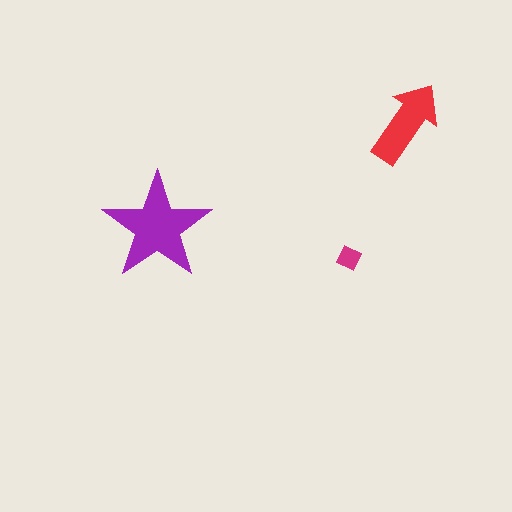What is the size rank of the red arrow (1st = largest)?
2nd.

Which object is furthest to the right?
The red arrow is rightmost.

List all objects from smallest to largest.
The magenta diamond, the red arrow, the purple star.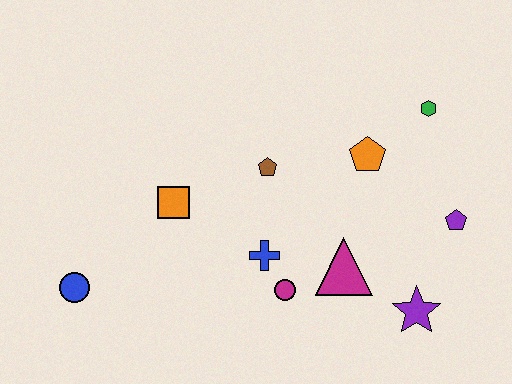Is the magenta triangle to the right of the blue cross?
Yes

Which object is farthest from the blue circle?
The green hexagon is farthest from the blue circle.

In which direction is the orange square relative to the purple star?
The orange square is to the left of the purple star.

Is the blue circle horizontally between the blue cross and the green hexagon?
No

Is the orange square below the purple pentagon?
No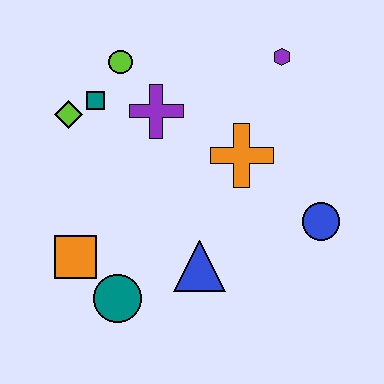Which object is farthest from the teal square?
The blue circle is farthest from the teal square.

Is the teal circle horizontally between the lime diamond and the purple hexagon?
Yes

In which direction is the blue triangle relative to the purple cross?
The blue triangle is below the purple cross.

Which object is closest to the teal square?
The lime diamond is closest to the teal square.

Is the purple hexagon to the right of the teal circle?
Yes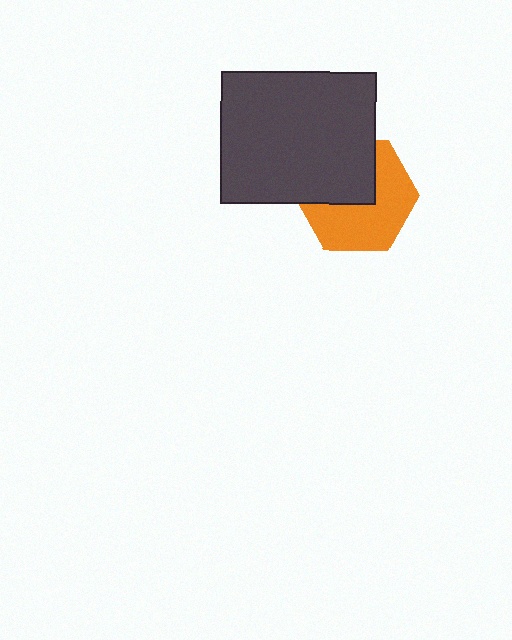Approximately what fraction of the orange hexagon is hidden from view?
Roughly 42% of the orange hexagon is hidden behind the dark gray rectangle.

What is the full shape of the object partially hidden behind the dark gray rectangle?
The partially hidden object is an orange hexagon.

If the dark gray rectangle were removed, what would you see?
You would see the complete orange hexagon.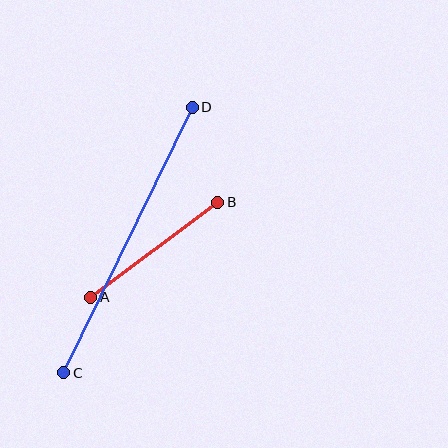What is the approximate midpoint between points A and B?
The midpoint is at approximately (154, 250) pixels.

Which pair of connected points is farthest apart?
Points C and D are farthest apart.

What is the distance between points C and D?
The distance is approximately 295 pixels.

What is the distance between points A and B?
The distance is approximately 158 pixels.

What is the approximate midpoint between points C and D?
The midpoint is at approximately (128, 240) pixels.